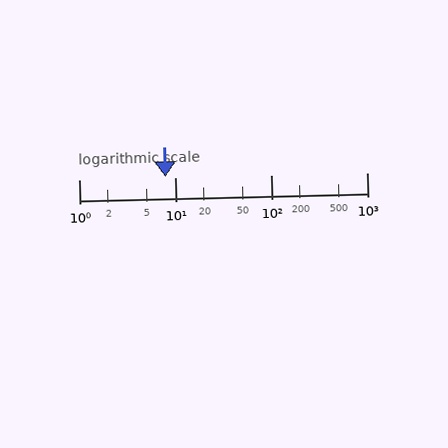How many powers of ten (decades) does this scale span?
The scale spans 3 decades, from 1 to 1000.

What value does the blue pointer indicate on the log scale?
The pointer indicates approximately 7.9.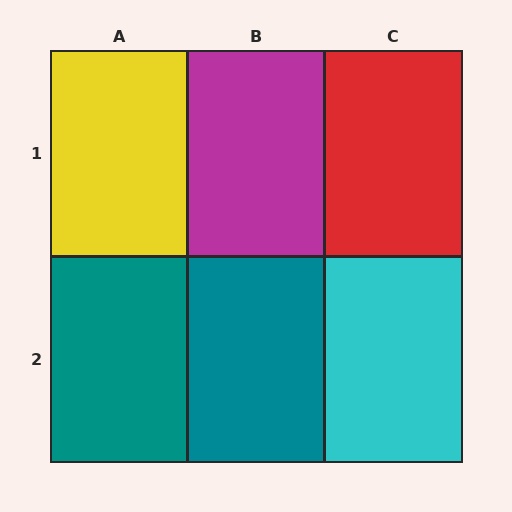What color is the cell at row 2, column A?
Teal.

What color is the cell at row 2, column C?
Cyan.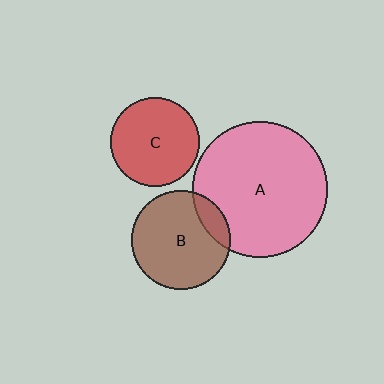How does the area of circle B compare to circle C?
Approximately 1.2 times.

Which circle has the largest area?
Circle A (pink).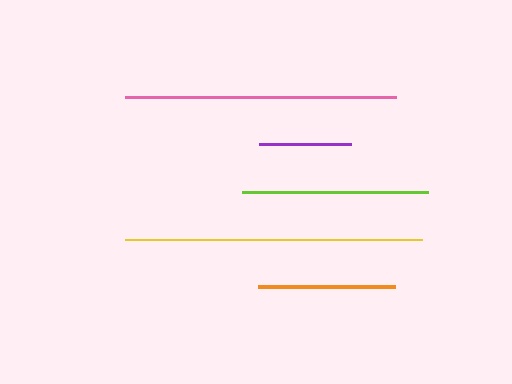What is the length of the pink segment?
The pink segment is approximately 271 pixels long.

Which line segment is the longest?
The yellow line is the longest at approximately 297 pixels.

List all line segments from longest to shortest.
From longest to shortest: yellow, pink, lime, orange, purple.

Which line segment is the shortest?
The purple line is the shortest at approximately 92 pixels.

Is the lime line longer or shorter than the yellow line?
The yellow line is longer than the lime line.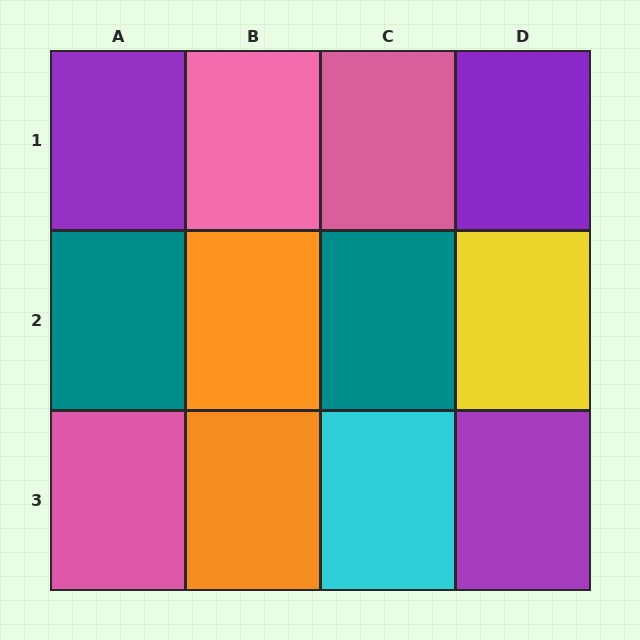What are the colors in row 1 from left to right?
Purple, pink, pink, purple.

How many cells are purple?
3 cells are purple.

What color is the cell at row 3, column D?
Purple.